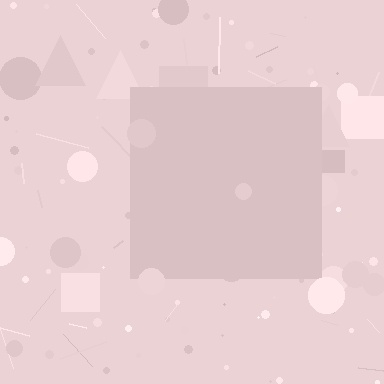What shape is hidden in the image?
A square is hidden in the image.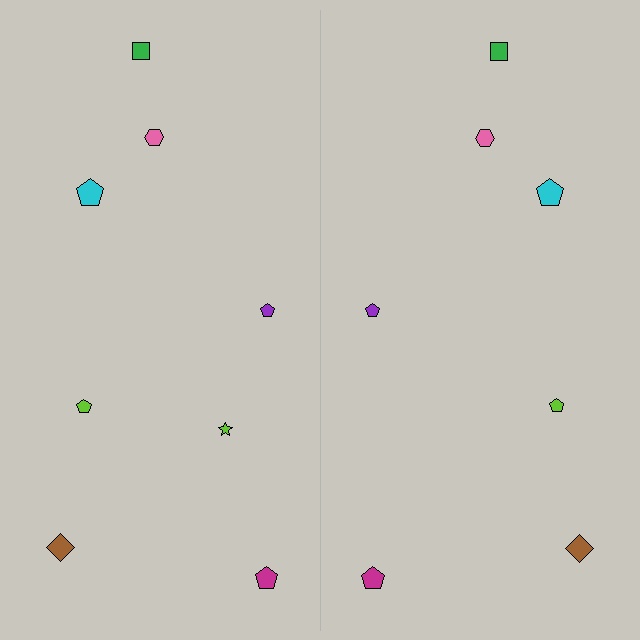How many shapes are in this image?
There are 15 shapes in this image.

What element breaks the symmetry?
A lime star is missing from the right side.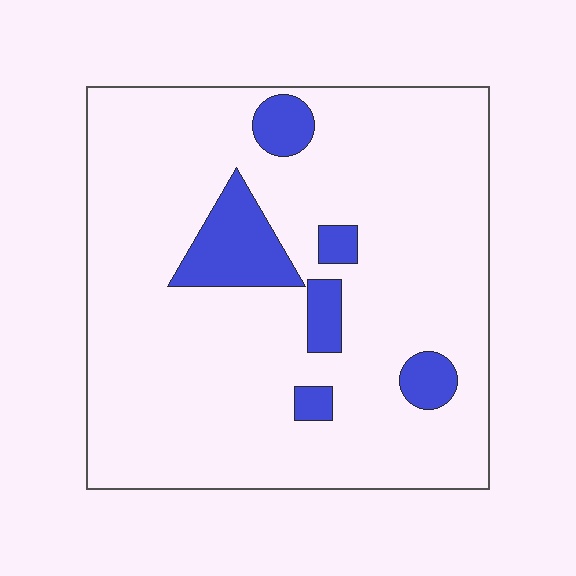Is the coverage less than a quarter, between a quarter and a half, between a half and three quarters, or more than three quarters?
Less than a quarter.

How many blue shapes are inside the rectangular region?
6.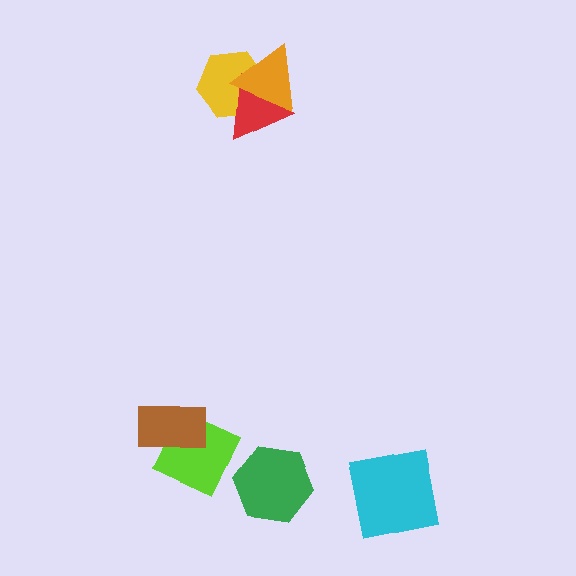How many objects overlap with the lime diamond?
1 object overlaps with the lime diamond.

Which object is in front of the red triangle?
The orange triangle is in front of the red triangle.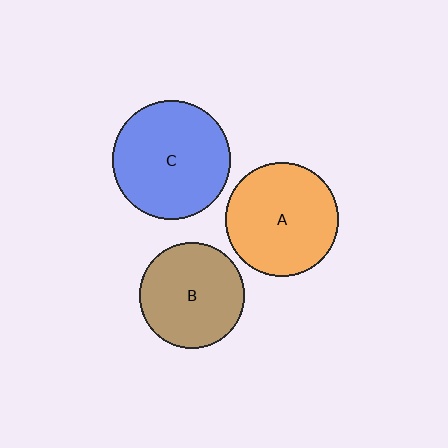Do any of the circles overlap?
No, none of the circles overlap.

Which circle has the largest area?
Circle C (blue).